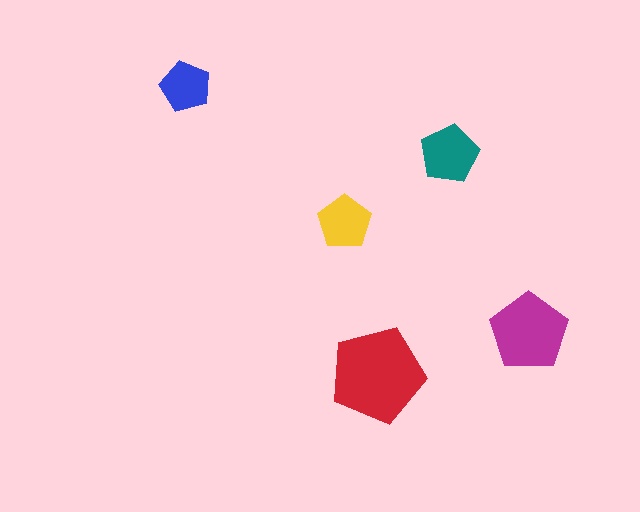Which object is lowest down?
The red pentagon is bottommost.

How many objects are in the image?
There are 5 objects in the image.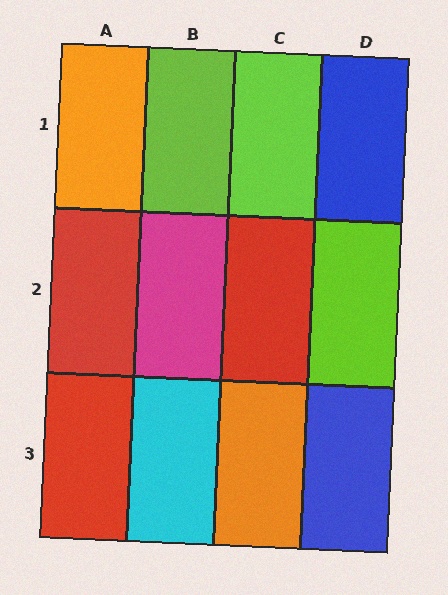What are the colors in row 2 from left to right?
Red, magenta, red, lime.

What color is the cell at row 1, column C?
Lime.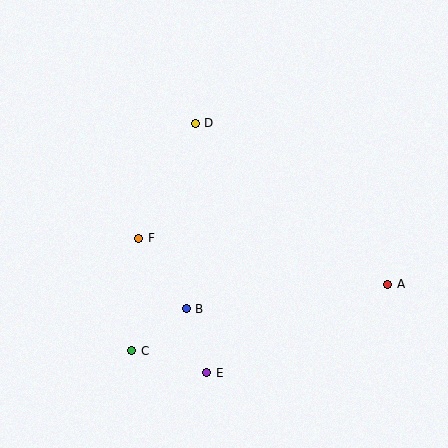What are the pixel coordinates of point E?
Point E is at (207, 373).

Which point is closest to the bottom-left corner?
Point C is closest to the bottom-left corner.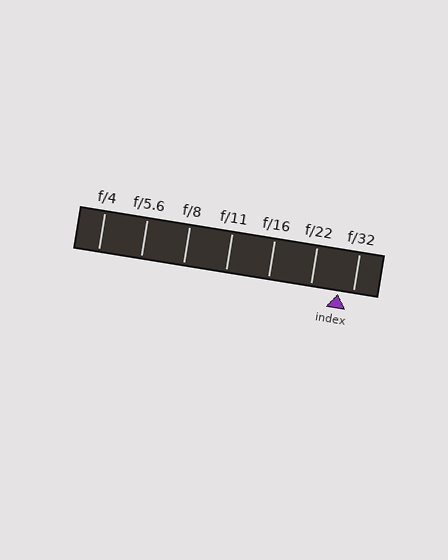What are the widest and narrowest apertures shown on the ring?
The widest aperture shown is f/4 and the narrowest is f/32.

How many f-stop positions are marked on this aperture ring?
There are 7 f-stop positions marked.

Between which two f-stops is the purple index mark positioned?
The index mark is between f/22 and f/32.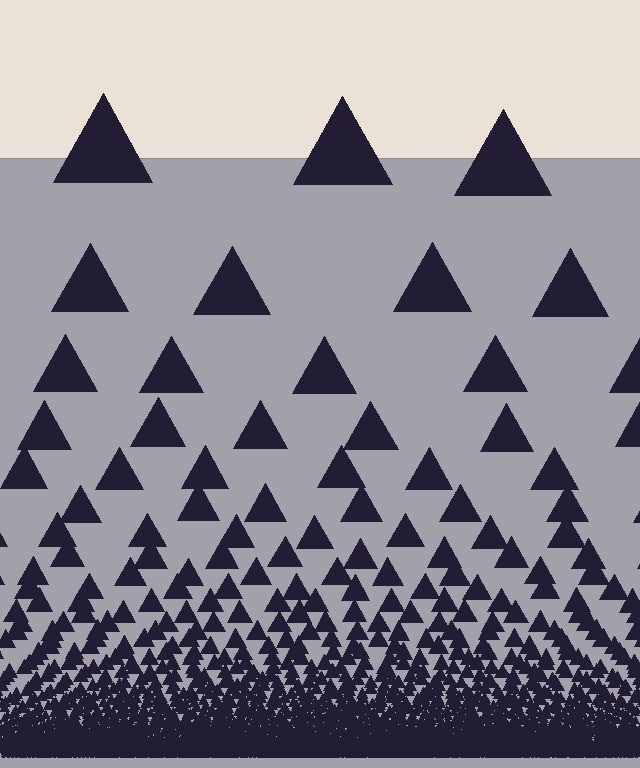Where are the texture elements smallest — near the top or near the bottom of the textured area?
Near the bottom.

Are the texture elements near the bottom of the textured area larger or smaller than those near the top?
Smaller. The gradient is inverted — elements near the bottom are smaller and denser.